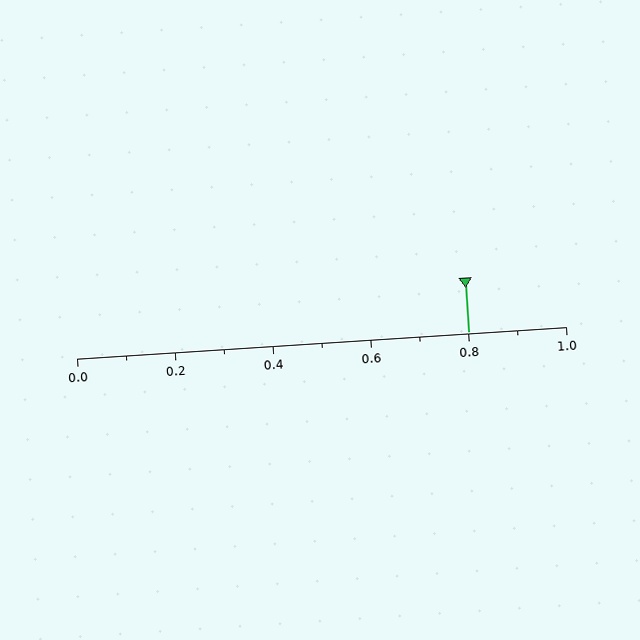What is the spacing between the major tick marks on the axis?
The major ticks are spaced 0.2 apart.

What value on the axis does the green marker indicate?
The marker indicates approximately 0.8.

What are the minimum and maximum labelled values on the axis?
The axis runs from 0.0 to 1.0.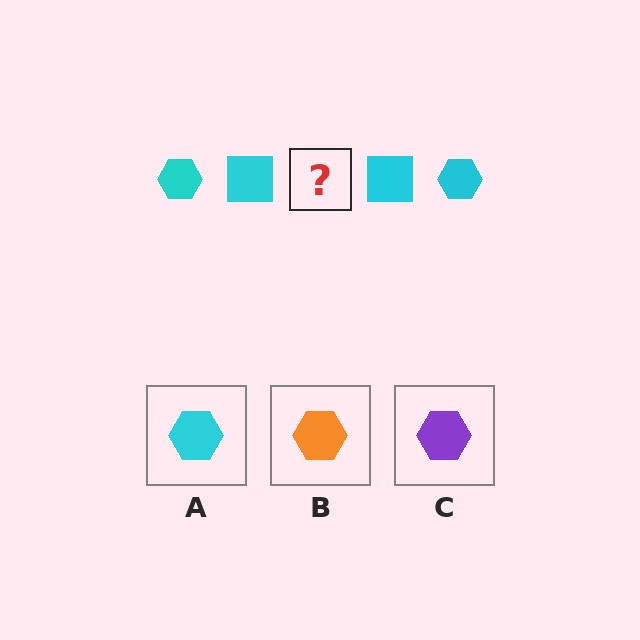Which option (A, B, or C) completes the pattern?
A.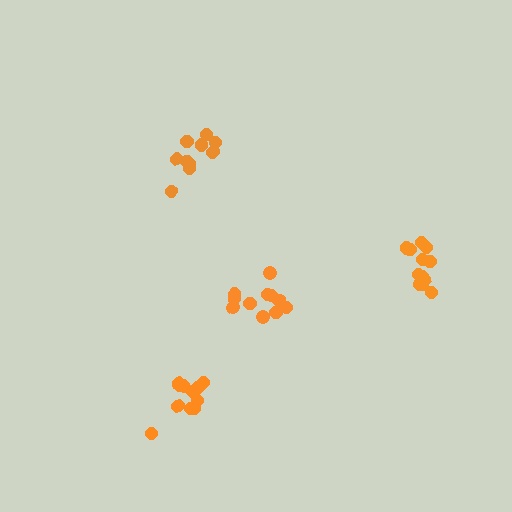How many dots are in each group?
Group 1: 11 dots, Group 2: 11 dots, Group 3: 12 dots, Group 4: 11 dots (45 total).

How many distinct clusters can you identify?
There are 4 distinct clusters.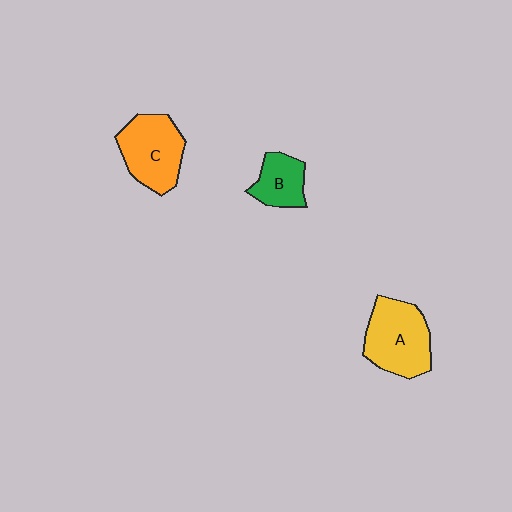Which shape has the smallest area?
Shape B (green).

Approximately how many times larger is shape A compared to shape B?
Approximately 1.8 times.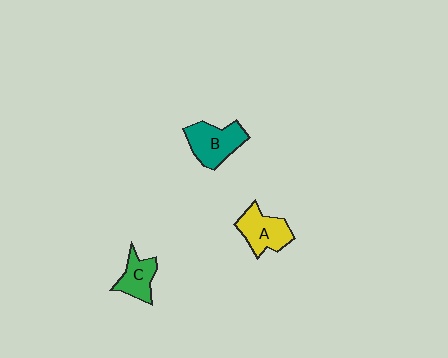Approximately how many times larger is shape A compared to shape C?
Approximately 1.3 times.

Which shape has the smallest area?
Shape C (green).